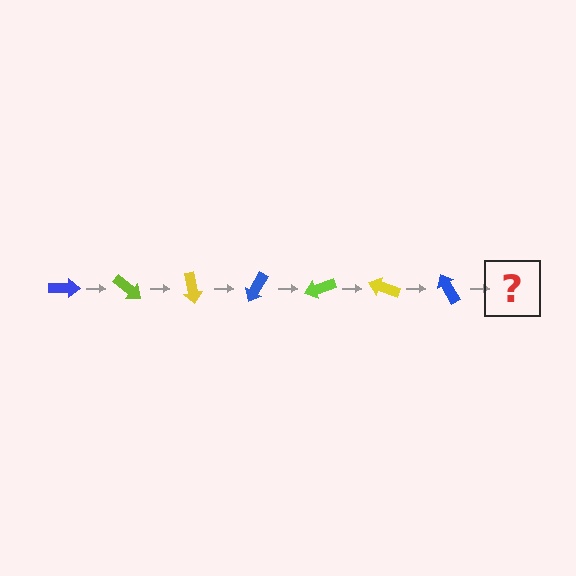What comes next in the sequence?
The next element should be a lime arrow, rotated 280 degrees from the start.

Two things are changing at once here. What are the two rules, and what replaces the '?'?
The two rules are that it rotates 40 degrees each step and the color cycles through blue, lime, and yellow. The '?' should be a lime arrow, rotated 280 degrees from the start.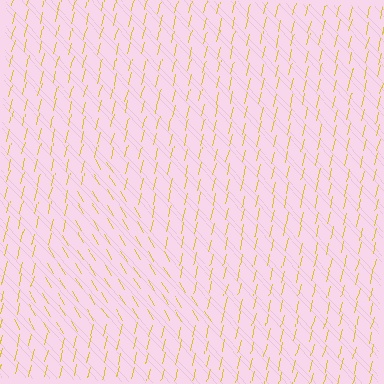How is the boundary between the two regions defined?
The boundary is defined purely by a change in line orientation (approximately 45 degrees difference). All lines are the same color and thickness.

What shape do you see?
I see a triangle.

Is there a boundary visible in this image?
Yes, there is a texture boundary formed by a change in line orientation.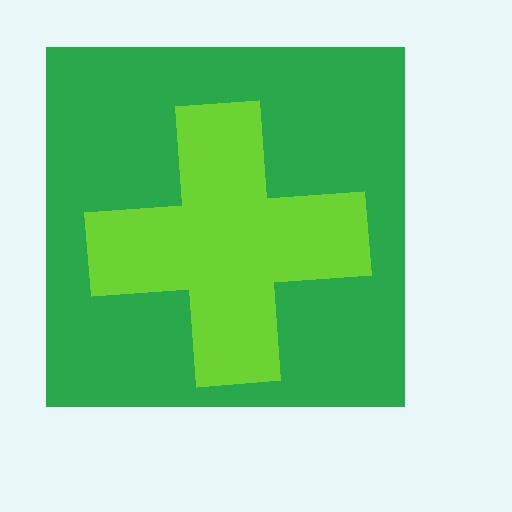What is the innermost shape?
The lime cross.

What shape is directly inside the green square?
The lime cross.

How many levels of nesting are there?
2.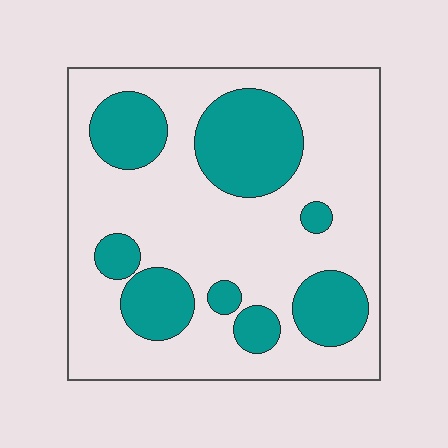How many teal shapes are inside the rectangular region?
8.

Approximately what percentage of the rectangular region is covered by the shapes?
Approximately 30%.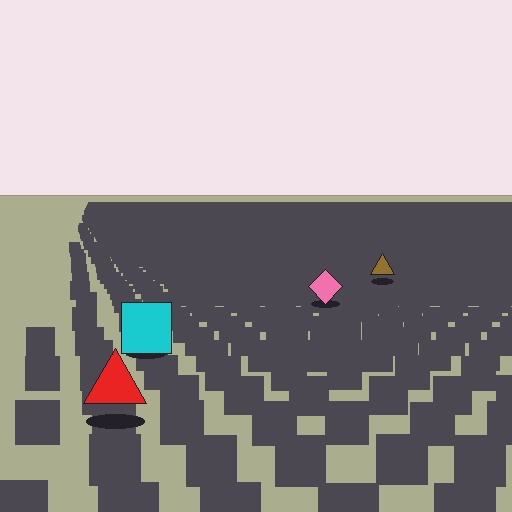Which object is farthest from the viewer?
The brown triangle is farthest from the viewer. It appears smaller and the ground texture around it is denser.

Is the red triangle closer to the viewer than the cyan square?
Yes. The red triangle is closer — you can tell from the texture gradient: the ground texture is coarser near it.